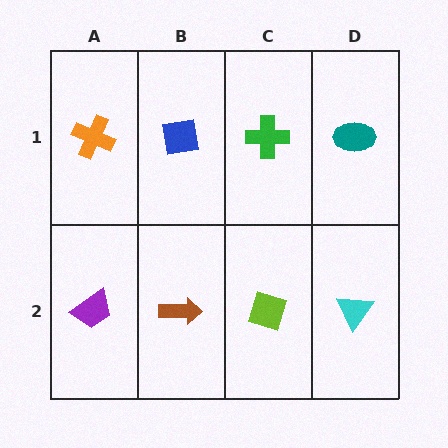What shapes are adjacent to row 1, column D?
A cyan triangle (row 2, column D), a green cross (row 1, column C).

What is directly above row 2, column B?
A blue square.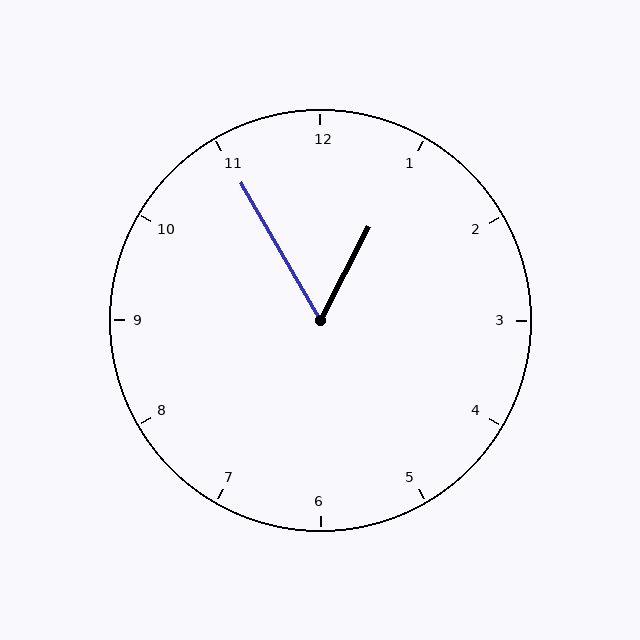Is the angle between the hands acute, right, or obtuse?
It is acute.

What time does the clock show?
12:55.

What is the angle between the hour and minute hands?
Approximately 58 degrees.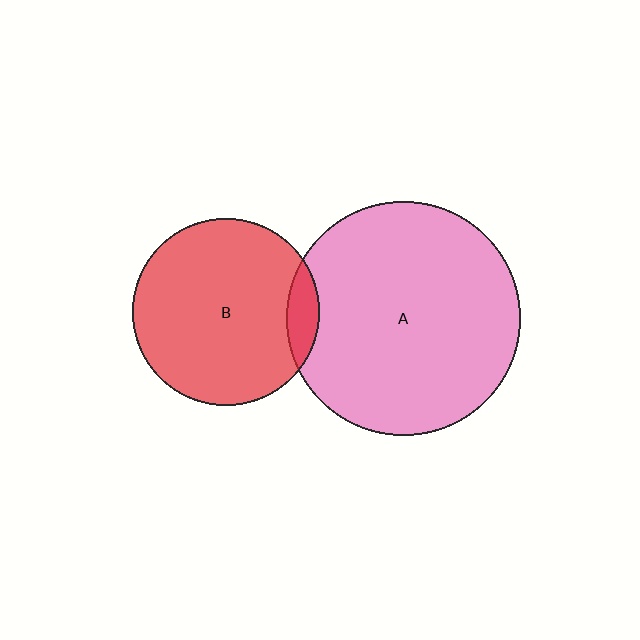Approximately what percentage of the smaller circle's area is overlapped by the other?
Approximately 10%.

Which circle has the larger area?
Circle A (pink).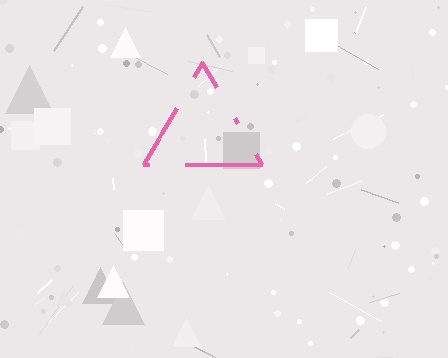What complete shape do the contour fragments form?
The contour fragments form a triangle.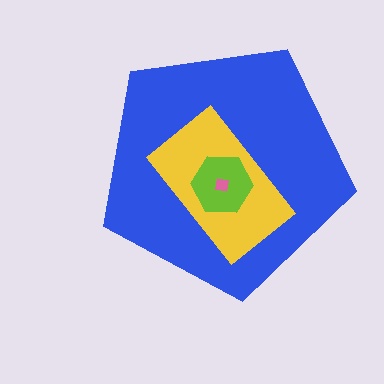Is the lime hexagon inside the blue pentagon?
Yes.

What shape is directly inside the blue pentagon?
The yellow rectangle.